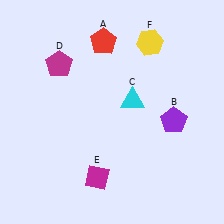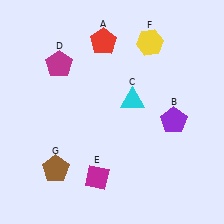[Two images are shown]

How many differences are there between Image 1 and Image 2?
There is 1 difference between the two images.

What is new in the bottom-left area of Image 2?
A brown pentagon (G) was added in the bottom-left area of Image 2.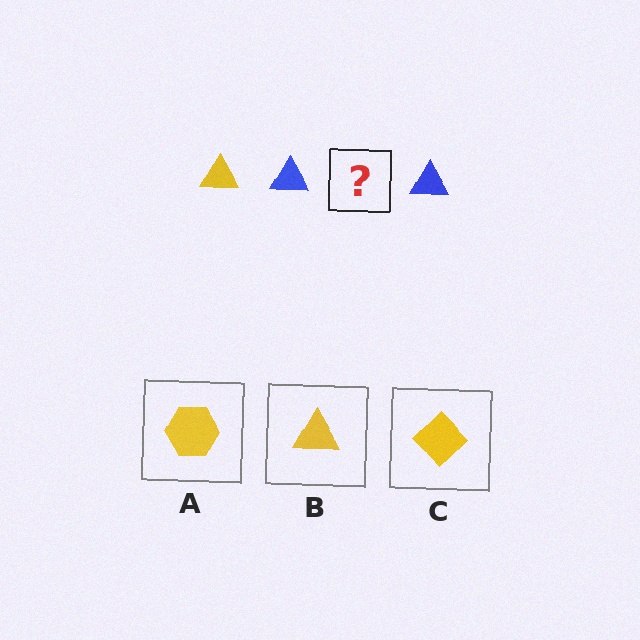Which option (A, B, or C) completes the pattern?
B.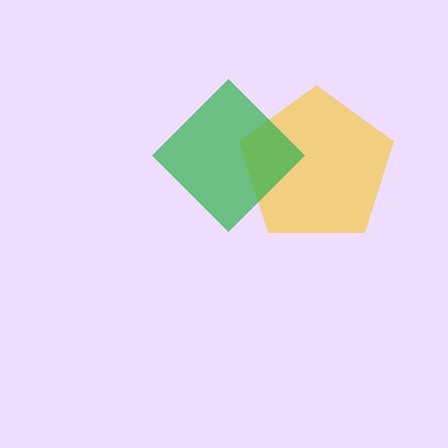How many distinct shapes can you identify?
There are 2 distinct shapes: a yellow pentagon, a green diamond.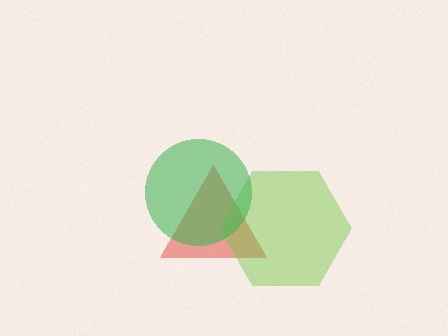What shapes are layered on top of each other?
The layered shapes are: a red triangle, a lime hexagon, a green circle.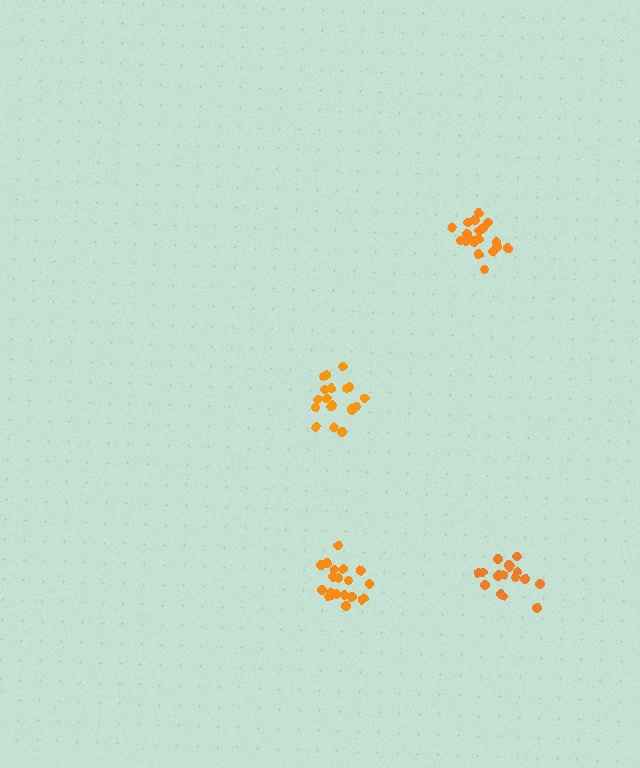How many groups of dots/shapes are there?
There are 4 groups.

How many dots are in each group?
Group 1: 19 dots, Group 2: 18 dots, Group 3: 19 dots, Group 4: 19 dots (75 total).